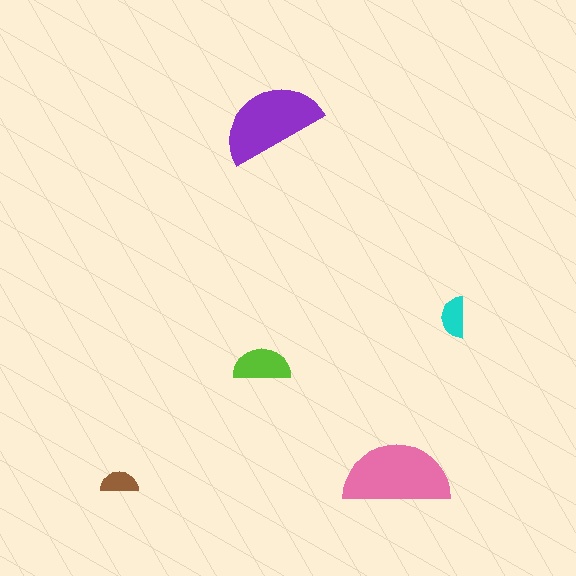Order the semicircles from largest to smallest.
the pink one, the purple one, the lime one, the cyan one, the brown one.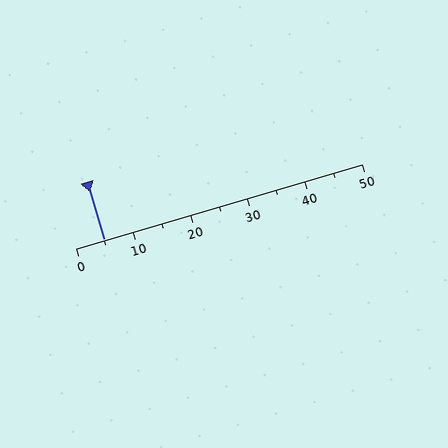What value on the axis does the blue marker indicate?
The marker indicates approximately 5.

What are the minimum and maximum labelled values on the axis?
The axis runs from 0 to 50.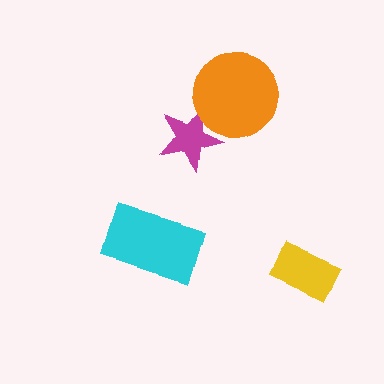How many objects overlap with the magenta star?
1 object overlaps with the magenta star.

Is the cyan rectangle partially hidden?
No, no other shape covers it.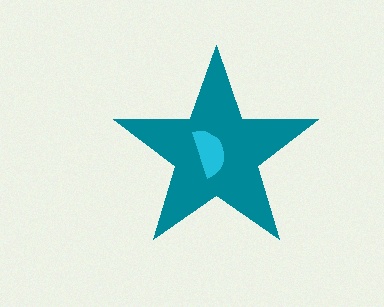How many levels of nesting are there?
2.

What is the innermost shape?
The cyan semicircle.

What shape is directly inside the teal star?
The cyan semicircle.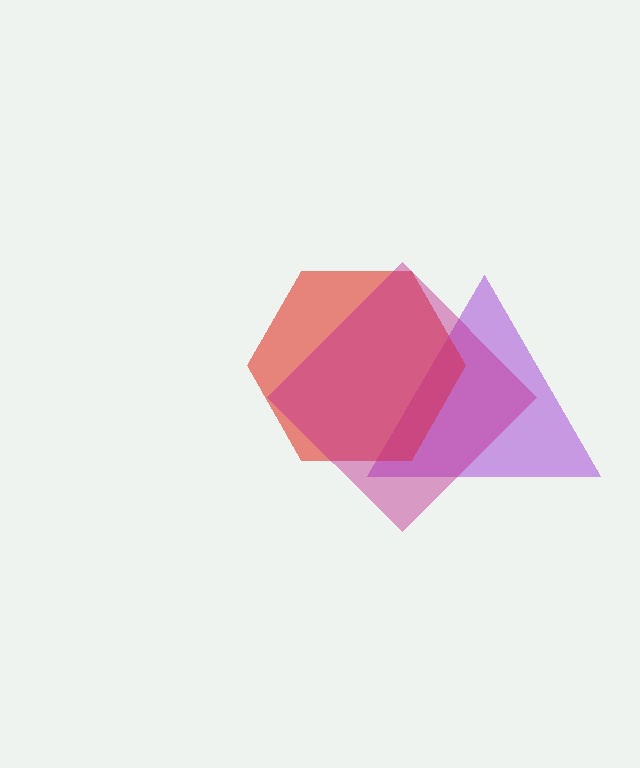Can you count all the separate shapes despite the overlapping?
Yes, there are 3 separate shapes.